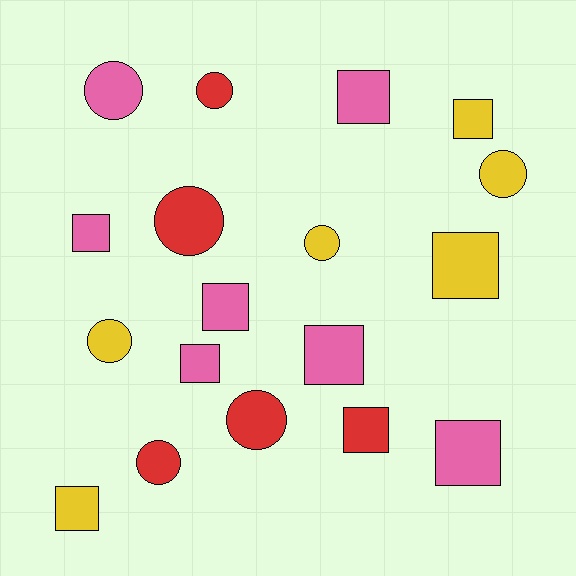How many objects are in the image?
There are 18 objects.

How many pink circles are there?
There is 1 pink circle.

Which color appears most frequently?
Pink, with 7 objects.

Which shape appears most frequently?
Square, with 10 objects.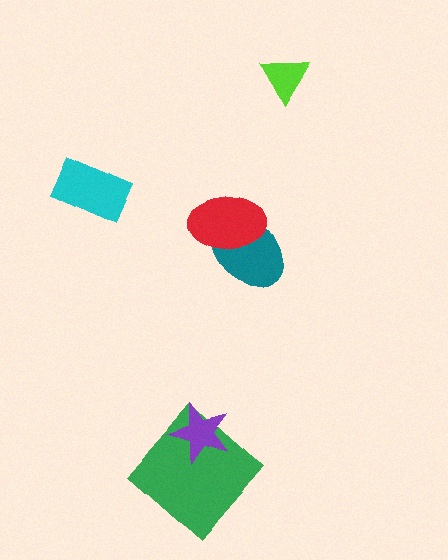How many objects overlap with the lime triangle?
0 objects overlap with the lime triangle.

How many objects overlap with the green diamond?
1 object overlaps with the green diamond.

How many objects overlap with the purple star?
1 object overlaps with the purple star.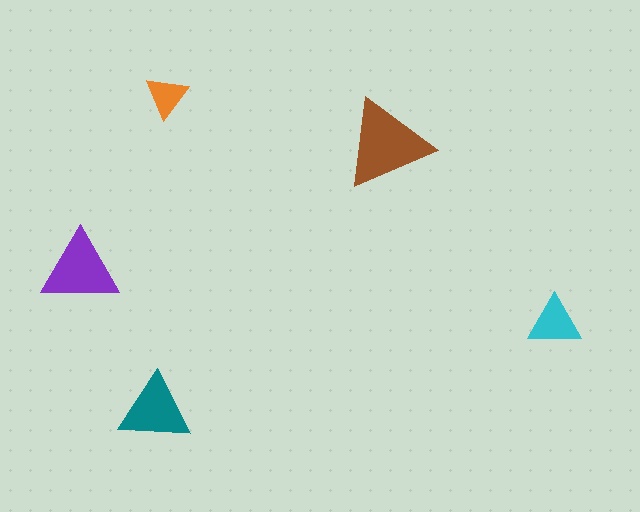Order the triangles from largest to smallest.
the brown one, the purple one, the teal one, the cyan one, the orange one.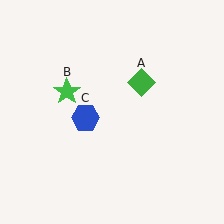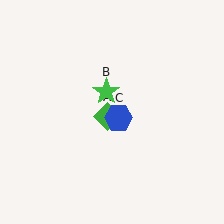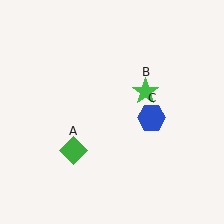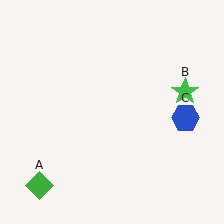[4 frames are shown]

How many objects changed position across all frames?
3 objects changed position: green diamond (object A), green star (object B), blue hexagon (object C).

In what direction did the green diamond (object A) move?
The green diamond (object A) moved down and to the left.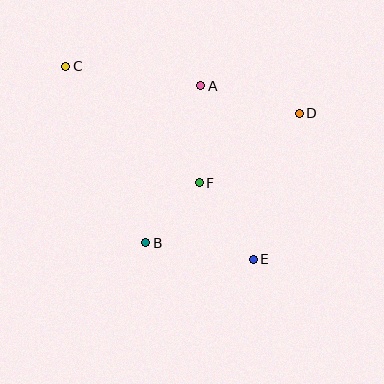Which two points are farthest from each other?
Points C and E are farthest from each other.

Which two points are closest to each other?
Points B and F are closest to each other.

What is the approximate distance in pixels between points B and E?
The distance between B and E is approximately 109 pixels.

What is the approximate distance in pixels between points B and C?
The distance between B and C is approximately 194 pixels.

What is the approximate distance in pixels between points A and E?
The distance between A and E is approximately 181 pixels.